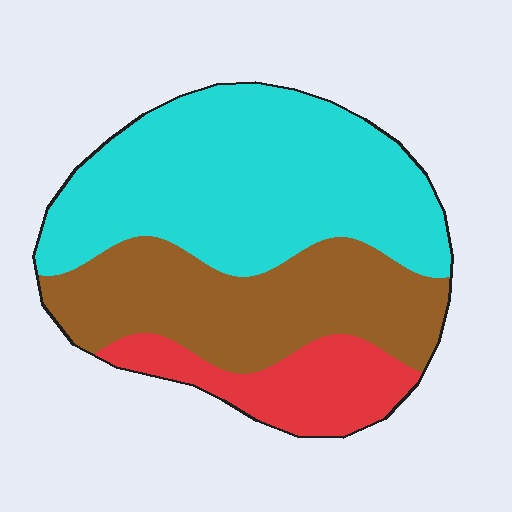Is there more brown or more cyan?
Cyan.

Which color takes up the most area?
Cyan, at roughly 50%.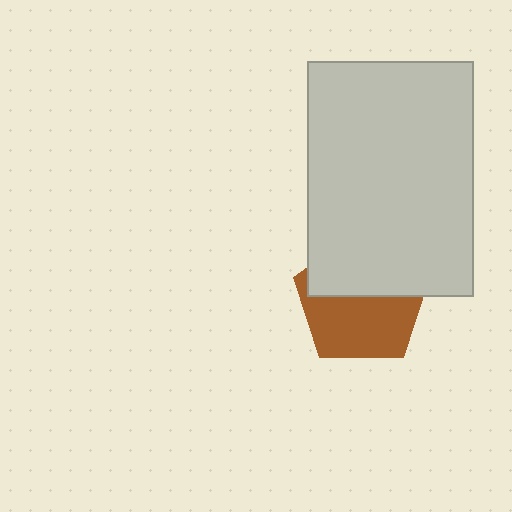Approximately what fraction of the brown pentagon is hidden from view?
Roughly 47% of the brown pentagon is hidden behind the light gray rectangle.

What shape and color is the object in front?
The object in front is a light gray rectangle.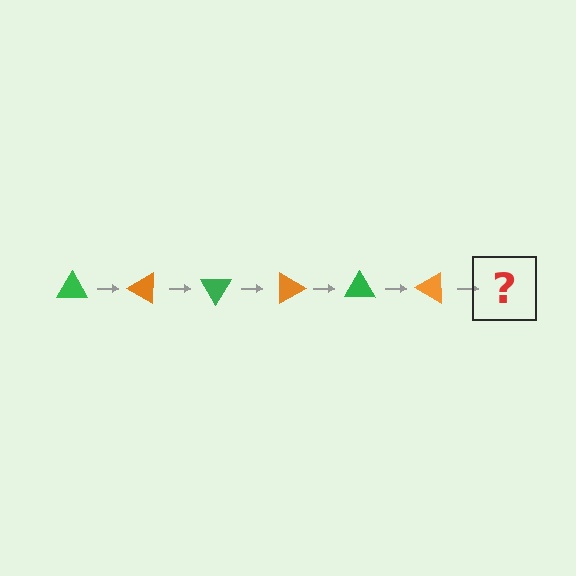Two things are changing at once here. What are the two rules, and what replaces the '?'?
The two rules are that it rotates 30 degrees each step and the color cycles through green and orange. The '?' should be a green triangle, rotated 180 degrees from the start.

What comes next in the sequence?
The next element should be a green triangle, rotated 180 degrees from the start.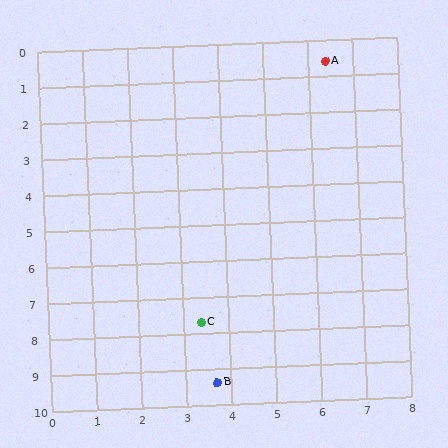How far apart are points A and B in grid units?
Points A and B are about 9.2 grid units apart.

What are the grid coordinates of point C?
Point C is at approximately (3.4, 7.7).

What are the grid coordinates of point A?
Point A is at approximately (6.4, 0.6).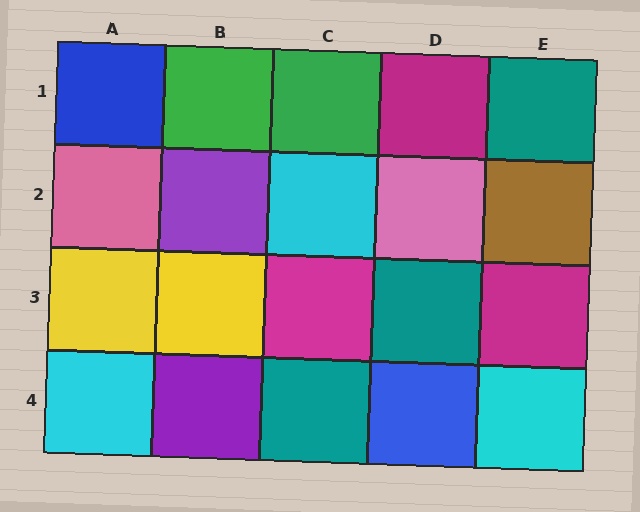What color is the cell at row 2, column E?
Brown.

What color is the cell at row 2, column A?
Pink.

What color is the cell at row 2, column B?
Purple.